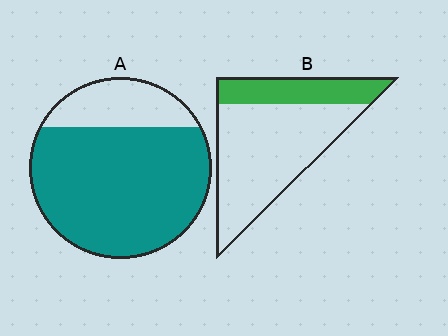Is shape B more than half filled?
No.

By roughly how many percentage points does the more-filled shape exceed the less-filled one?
By roughly 50 percentage points (A over B).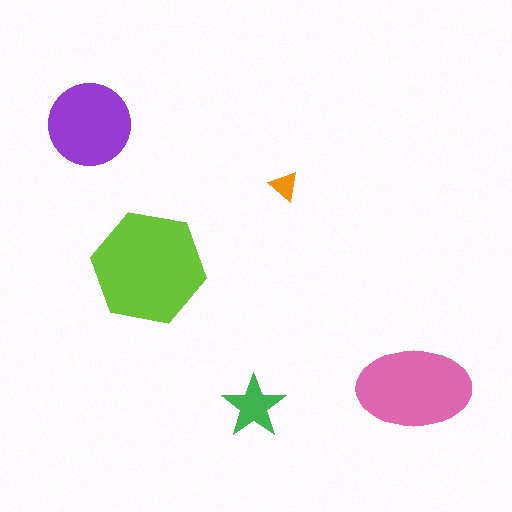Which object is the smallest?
The orange triangle.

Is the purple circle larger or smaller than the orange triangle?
Larger.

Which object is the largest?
The lime hexagon.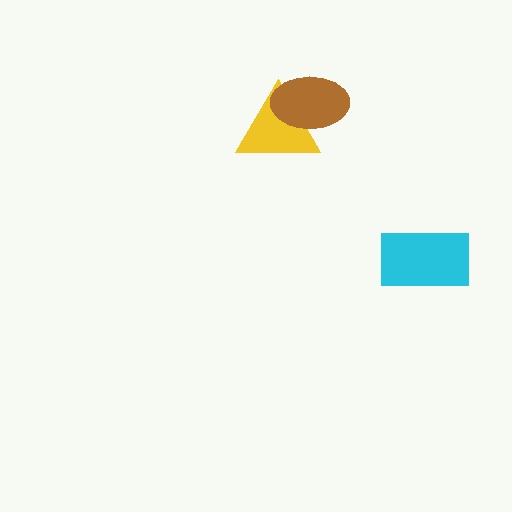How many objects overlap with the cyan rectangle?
0 objects overlap with the cyan rectangle.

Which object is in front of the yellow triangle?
The brown ellipse is in front of the yellow triangle.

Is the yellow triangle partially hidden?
Yes, it is partially covered by another shape.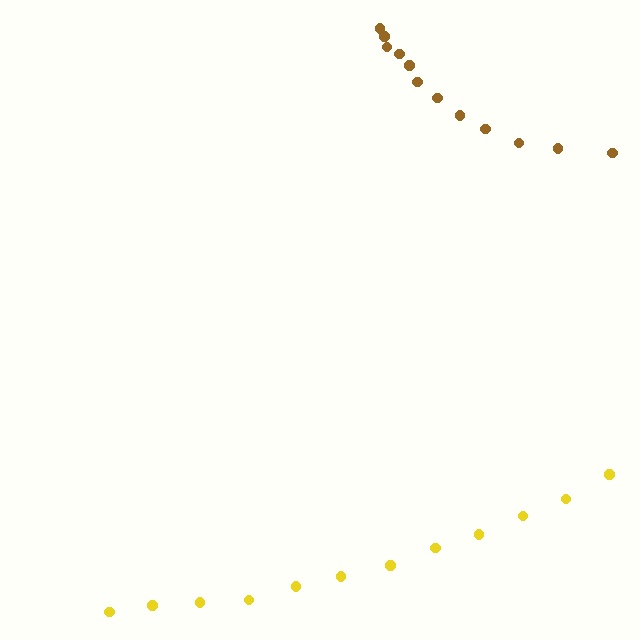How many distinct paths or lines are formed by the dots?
There are 2 distinct paths.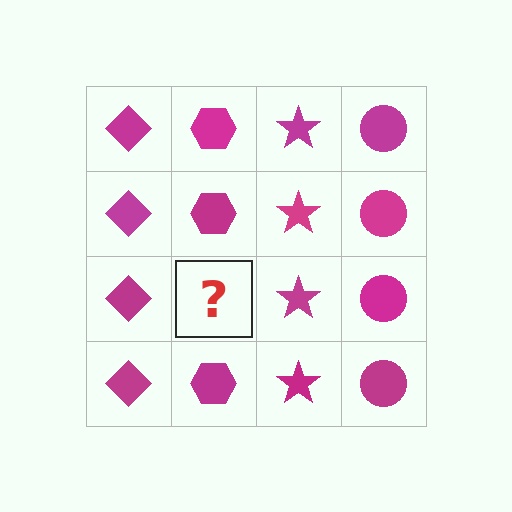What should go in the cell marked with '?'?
The missing cell should contain a magenta hexagon.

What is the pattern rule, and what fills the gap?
The rule is that each column has a consistent shape. The gap should be filled with a magenta hexagon.